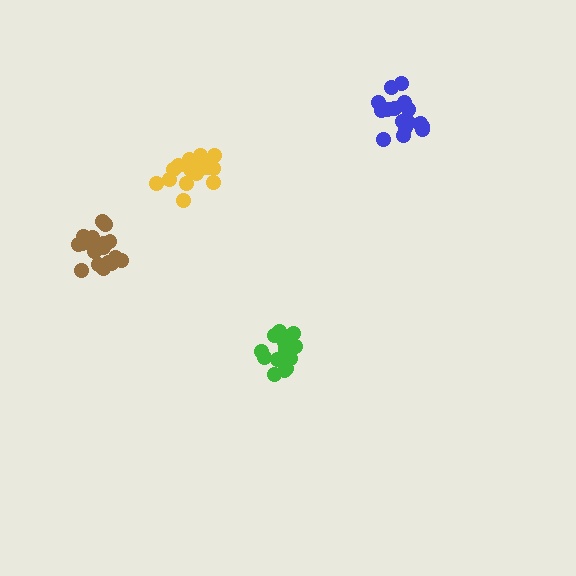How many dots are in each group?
Group 1: 18 dots, Group 2: 17 dots, Group 3: 17 dots, Group 4: 16 dots (68 total).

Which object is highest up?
The blue cluster is topmost.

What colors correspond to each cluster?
The clusters are colored: brown, blue, green, yellow.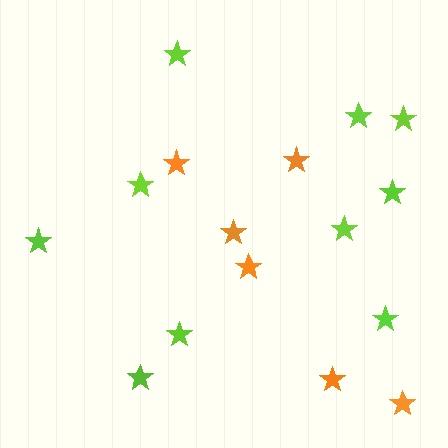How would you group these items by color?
There are 2 groups: one group of orange stars (6) and one group of lime stars (10).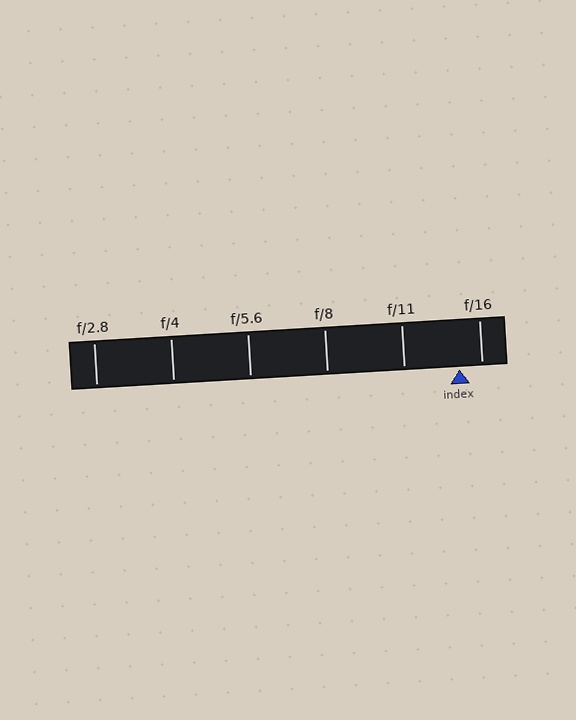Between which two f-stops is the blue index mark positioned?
The index mark is between f/11 and f/16.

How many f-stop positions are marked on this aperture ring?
There are 6 f-stop positions marked.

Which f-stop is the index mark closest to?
The index mark is closest to f/16.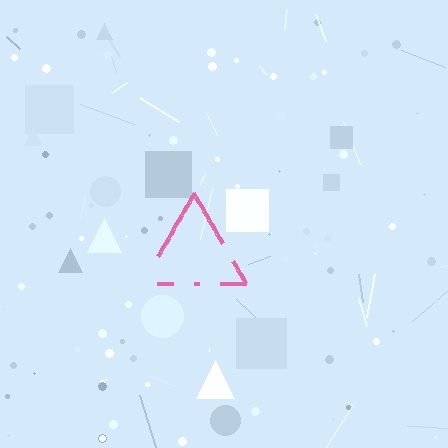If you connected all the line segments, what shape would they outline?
They would outline a triangle.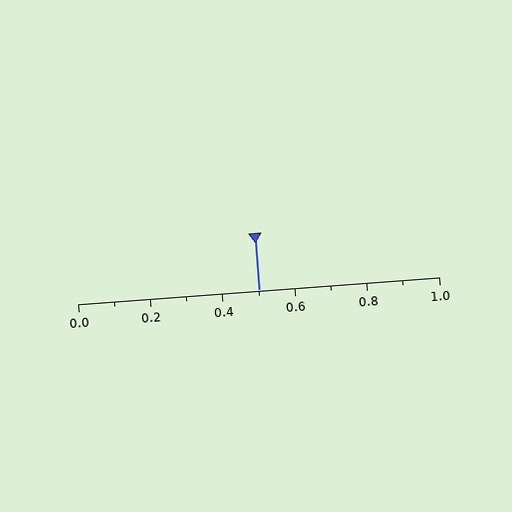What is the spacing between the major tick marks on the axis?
The major ticks are spaced 0.2 apart.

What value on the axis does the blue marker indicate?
The marker indicates approximately 0.5.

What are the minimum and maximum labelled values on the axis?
The axis runs from 0.0 to 1.0.